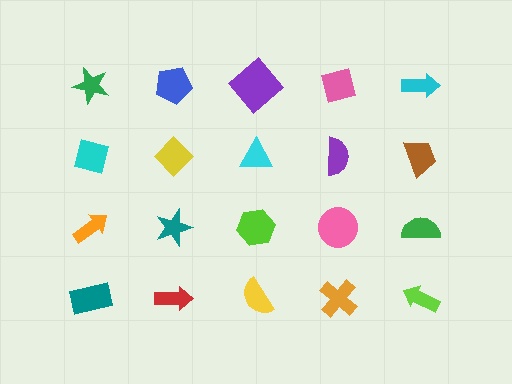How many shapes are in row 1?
5 shapes.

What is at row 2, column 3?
A cyan triangle.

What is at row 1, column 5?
A cyan arrow.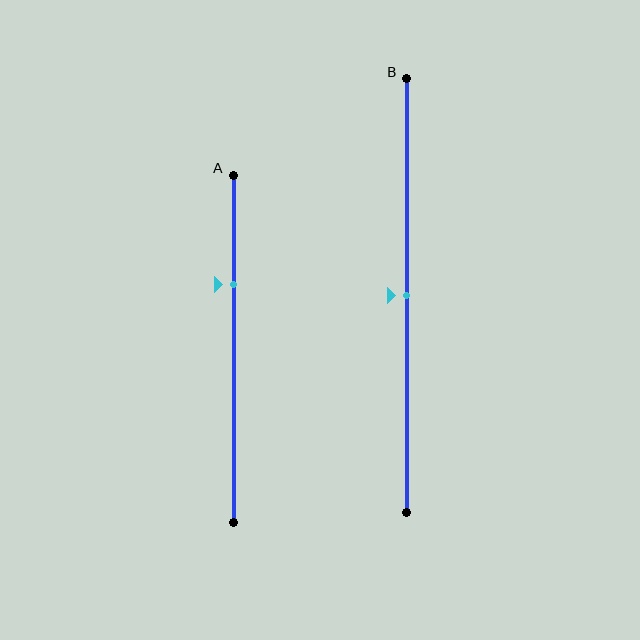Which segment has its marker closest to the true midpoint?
Segment B has its marker closest to the true midpoint.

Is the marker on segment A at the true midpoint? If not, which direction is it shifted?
No, the marker on segment A is shifted upward by about 19% of the segment length.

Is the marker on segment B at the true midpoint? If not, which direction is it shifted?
Yes, the marker on segment B is at the true midpoint.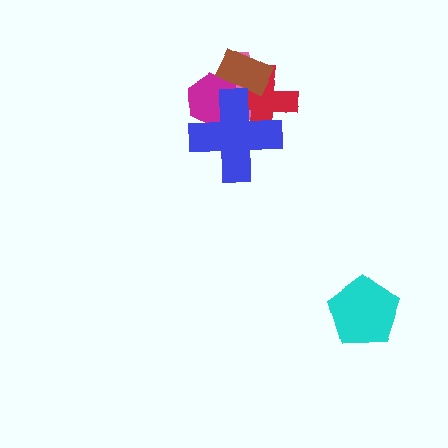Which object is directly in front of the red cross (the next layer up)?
The magenta hexagon is directly in front of the red cross.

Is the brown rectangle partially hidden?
No, no other shape covers it.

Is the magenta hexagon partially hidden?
Yes, it is partially covered by another shape.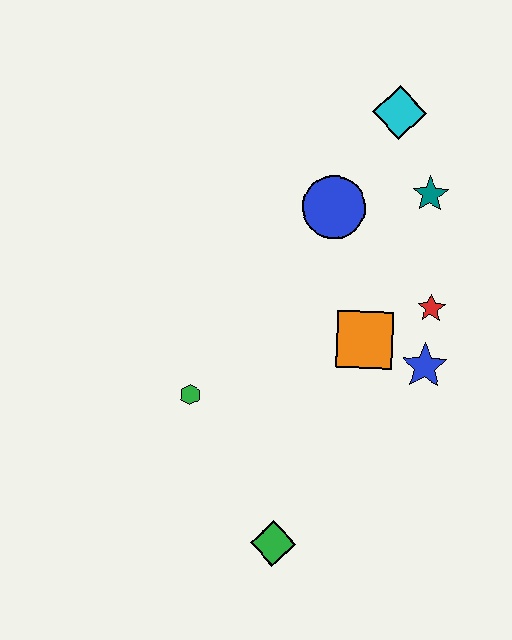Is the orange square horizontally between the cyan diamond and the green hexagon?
Yes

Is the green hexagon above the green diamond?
Yes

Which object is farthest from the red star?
The green diamond is farthest from the red star.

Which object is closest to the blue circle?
The teal star is closest to the blue circle.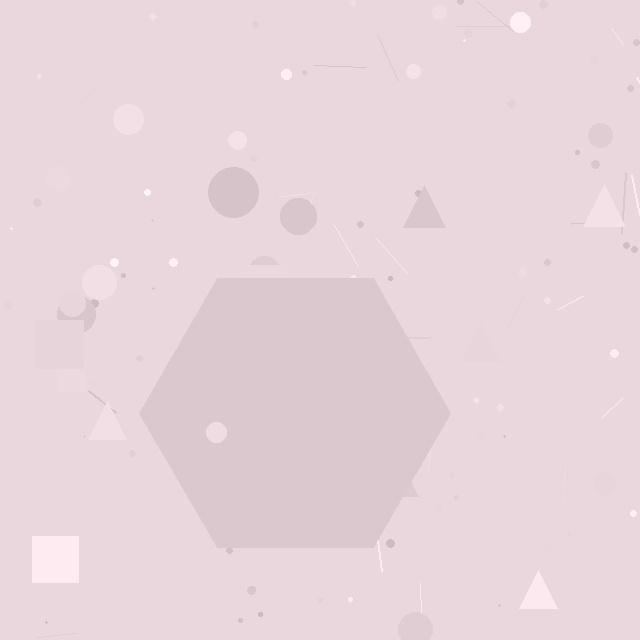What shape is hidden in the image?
A hexagon is hidden in the image.